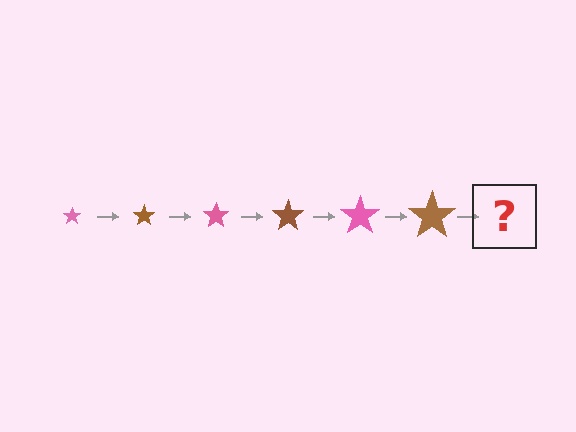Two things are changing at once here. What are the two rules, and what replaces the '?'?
The two rules are that the star grows larger each step and the color cycles through pink and brown. The '?' should be a pink star, larger than the previous one.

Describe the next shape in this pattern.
It should be a pink star, larger than the previous one.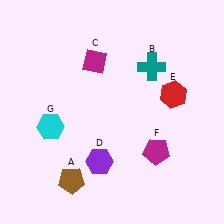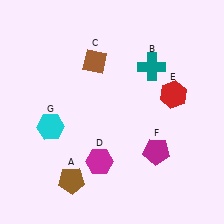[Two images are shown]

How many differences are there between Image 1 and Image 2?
There are 2 differences between the two images.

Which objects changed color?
C changed from magenta to brown. D changed from purple to magenta.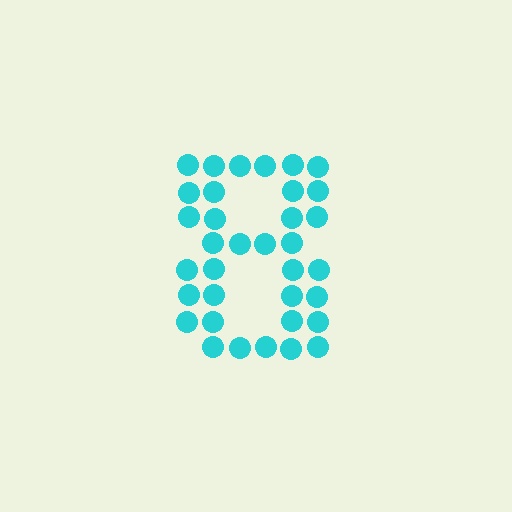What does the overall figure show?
The overall figure shows the digit 8.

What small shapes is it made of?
It is made of small circles.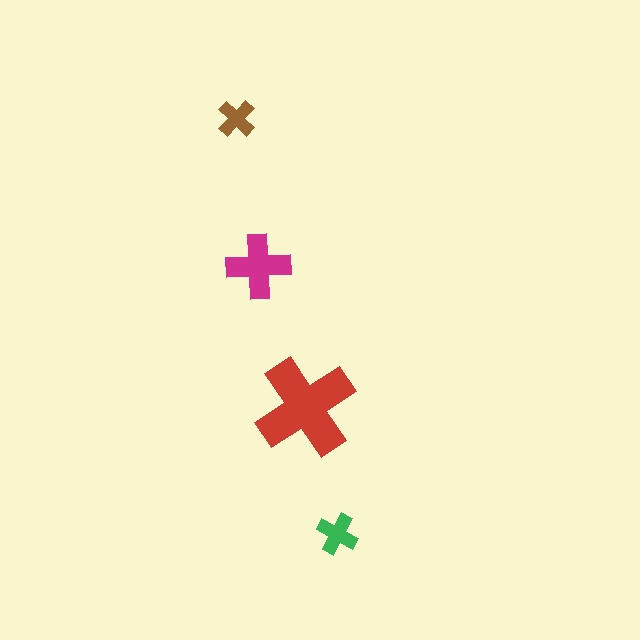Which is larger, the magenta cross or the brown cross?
The magenta one.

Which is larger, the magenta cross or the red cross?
The red one.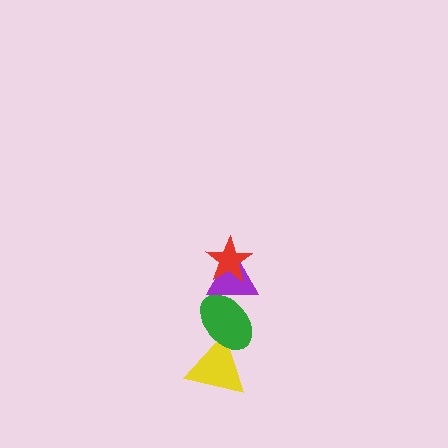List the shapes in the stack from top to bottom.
From top to bottom: the red star, the purple triangle, the green ellipse, the yellow triangle.